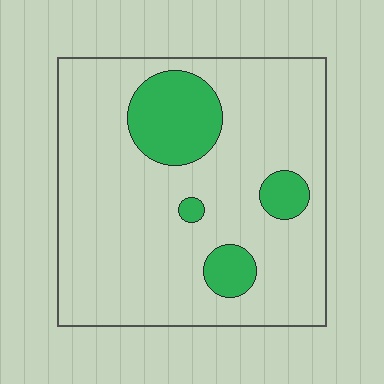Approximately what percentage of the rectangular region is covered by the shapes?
Approximately 15%.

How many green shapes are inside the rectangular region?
4.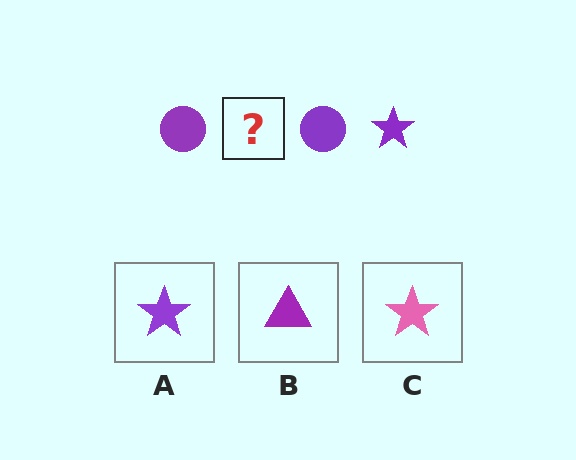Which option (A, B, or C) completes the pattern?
A.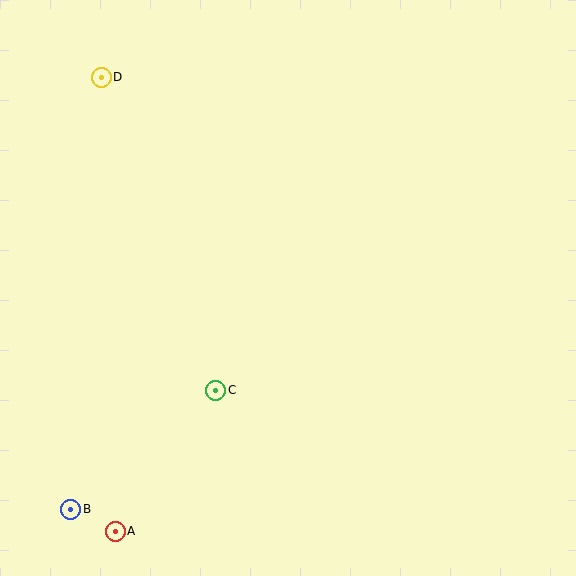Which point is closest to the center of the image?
Point C at (216, 390) is closest to the center.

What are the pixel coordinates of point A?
Point A is at (115, 531).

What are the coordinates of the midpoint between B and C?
The midpoint between B and C is at (143, 450).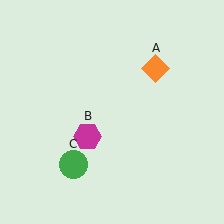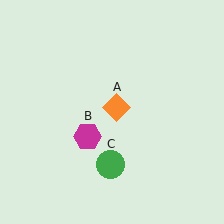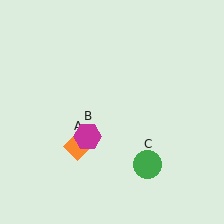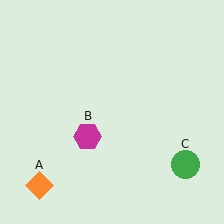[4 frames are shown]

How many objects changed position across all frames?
2 objects changed position: orange diamond (object A), green circle (object C).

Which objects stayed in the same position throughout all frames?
Magenta hexagon (object B) remained stationary.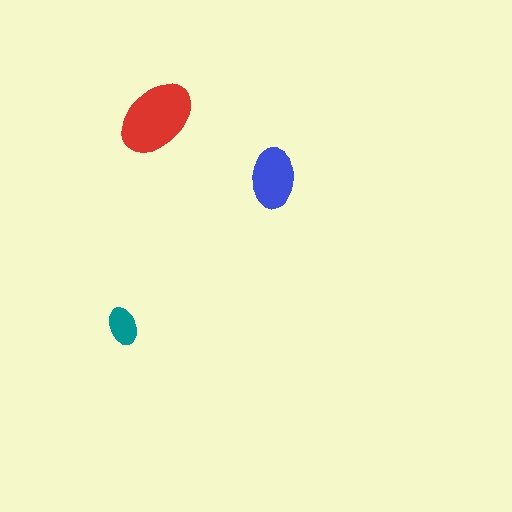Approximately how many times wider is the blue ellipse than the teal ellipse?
About 1.5 times wider.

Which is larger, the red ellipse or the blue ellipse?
The red one.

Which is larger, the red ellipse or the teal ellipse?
The red one.